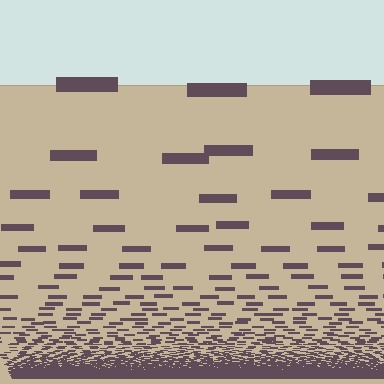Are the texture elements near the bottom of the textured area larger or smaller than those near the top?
Smaller. The gradient is inverted — elements near the bottom are smaller and denser.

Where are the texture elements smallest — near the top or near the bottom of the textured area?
Near the bottom.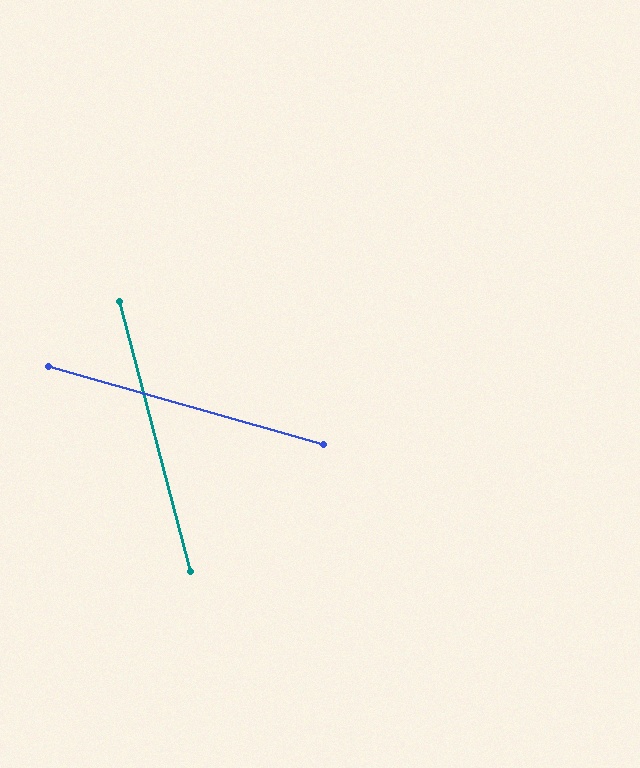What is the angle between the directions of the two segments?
Approximately 59 degrees.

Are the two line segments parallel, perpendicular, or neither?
Neither parallel nor perpendicular — they differ by about 59°.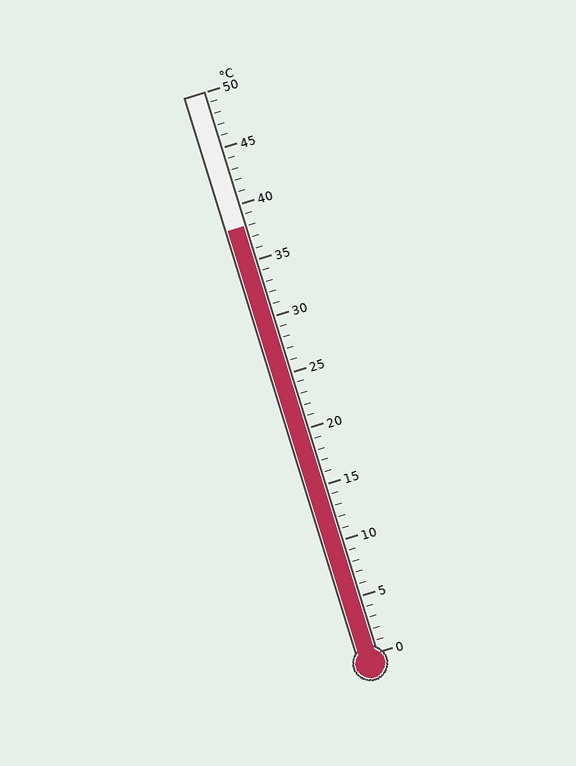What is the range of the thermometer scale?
The thermometer scale ranges from 0°C to 50°C.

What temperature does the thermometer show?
The thermometer shows approximately 38°C.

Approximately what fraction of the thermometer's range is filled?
The thermometer is filled to approximately 75% of its range.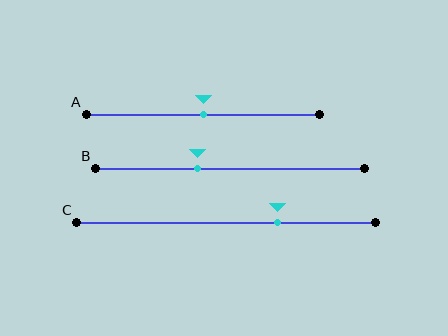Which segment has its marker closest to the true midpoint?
Segment A has its marker closest to the true midpoint.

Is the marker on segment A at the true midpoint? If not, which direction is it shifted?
Yes, the marker on segment A is at the true midpoint.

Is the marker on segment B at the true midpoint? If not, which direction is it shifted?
No, the marker on segment B is shifted to the left by about 12% of the segment length.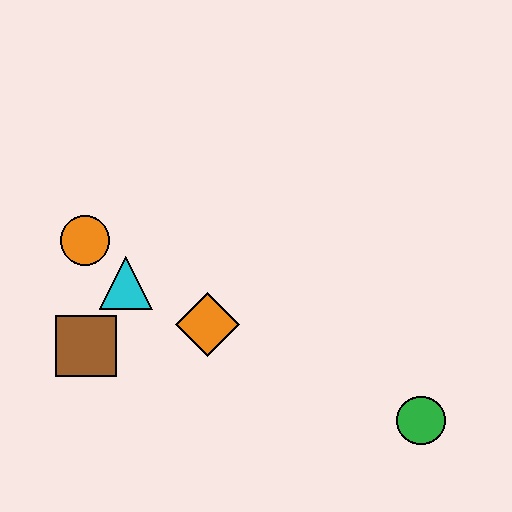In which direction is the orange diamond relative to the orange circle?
The orange diamond is to the right of the orange circle.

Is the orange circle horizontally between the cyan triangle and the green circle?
No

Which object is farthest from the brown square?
The green circle is farthest from the brown square.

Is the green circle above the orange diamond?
No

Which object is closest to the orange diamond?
The cyan triangle is closest to the orange diamond.